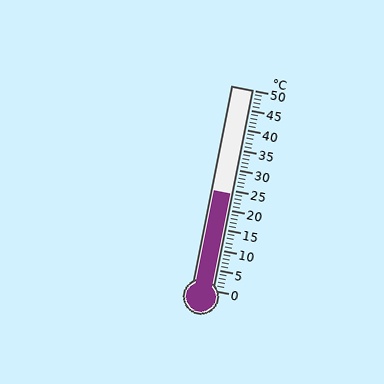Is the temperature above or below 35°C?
The temperature is below 35°C.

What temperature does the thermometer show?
The thermometer shows approximately 24°C.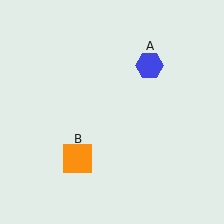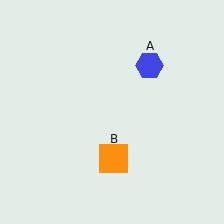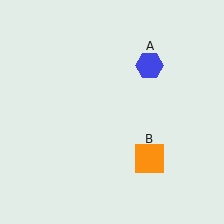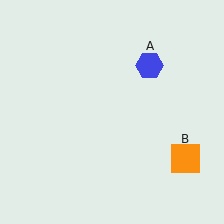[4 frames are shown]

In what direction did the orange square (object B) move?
The orange square (object B) moved right.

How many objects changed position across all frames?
1 object changed position: orange square (object B).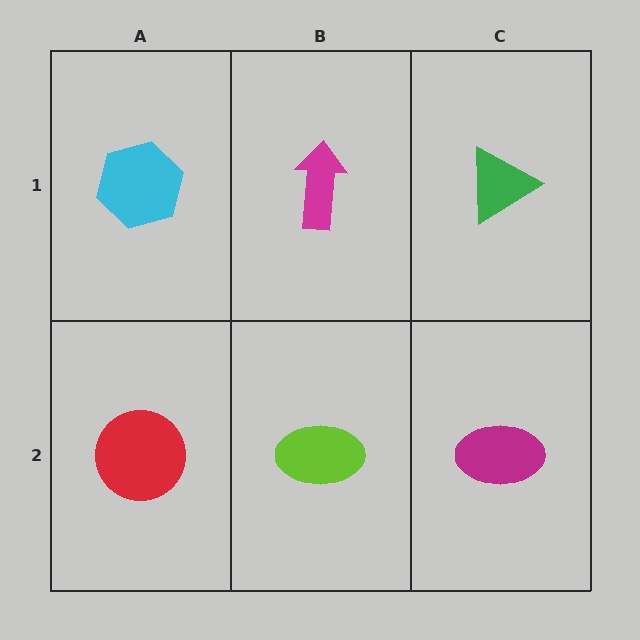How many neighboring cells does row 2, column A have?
2.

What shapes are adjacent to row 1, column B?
A lime ellipse (row 2, column B), a cyan hexagon (row 1, column A), a green triangle (row 1, column C).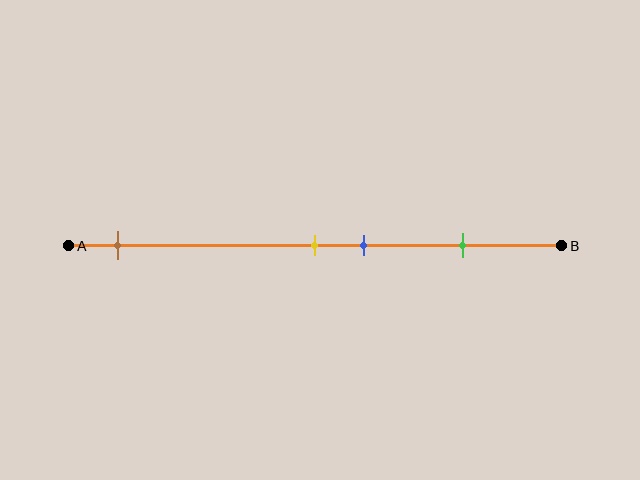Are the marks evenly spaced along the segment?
No, the marks are not evenly spaced.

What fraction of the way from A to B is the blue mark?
The blue mark is approximately 60% (0.6) of the way from A to B.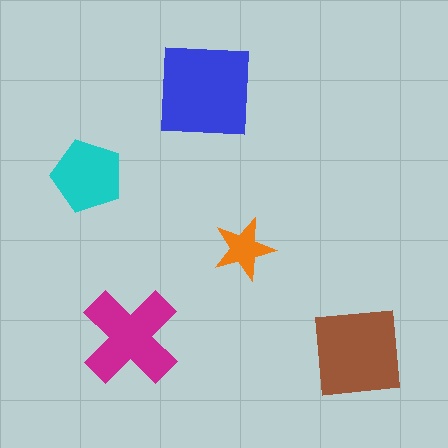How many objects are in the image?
There are 5 objects in the image.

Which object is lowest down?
The brown square is bottommost.